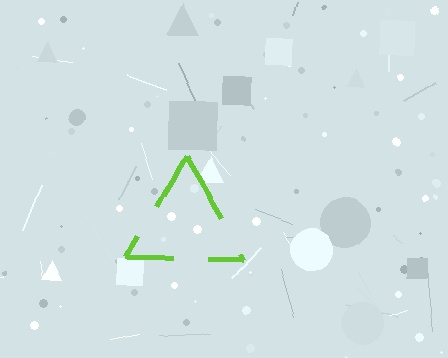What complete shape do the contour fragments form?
The contour fragments form a triangle.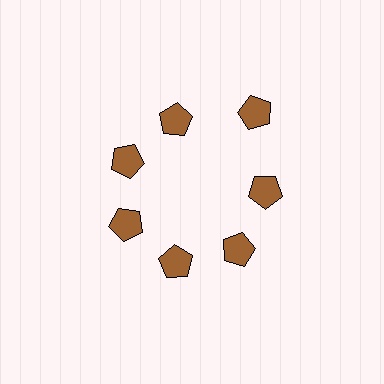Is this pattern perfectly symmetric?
No. The 7 brown pentagons are arranged in a ring, but one element near the 1 o'clock position is pushed outward from the center, breaking the 7-fold rotational symmetry.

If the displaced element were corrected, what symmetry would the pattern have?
It would have 7-fold rotational symmetry — the pattern would map onto itself every 51 degrees.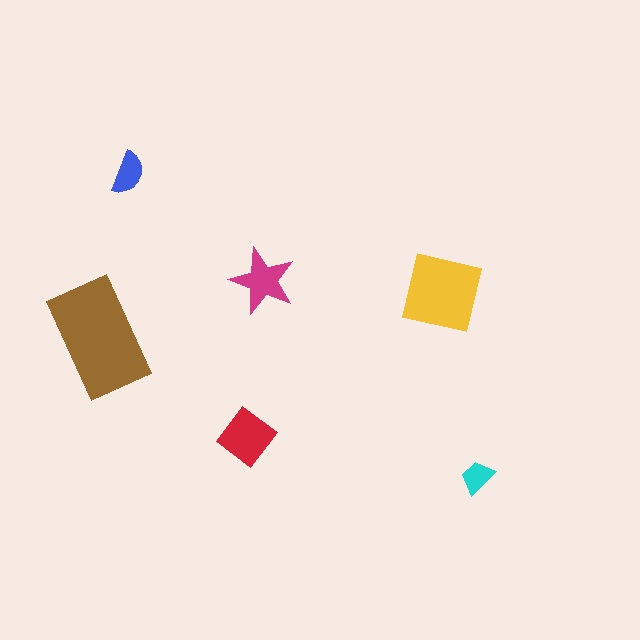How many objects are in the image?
There are 6 objects in the image.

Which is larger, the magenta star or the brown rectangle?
The brown rectangle.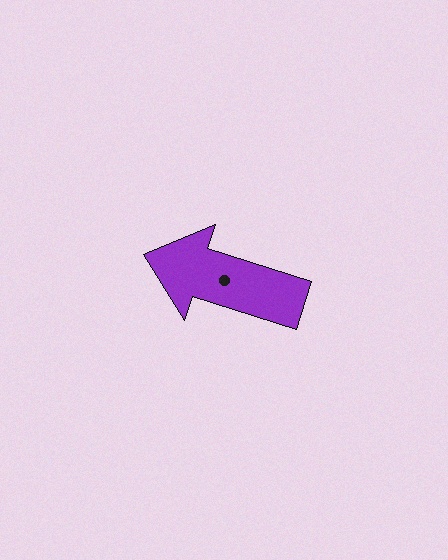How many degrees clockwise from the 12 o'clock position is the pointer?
Approximately 288 degrees.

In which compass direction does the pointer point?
West.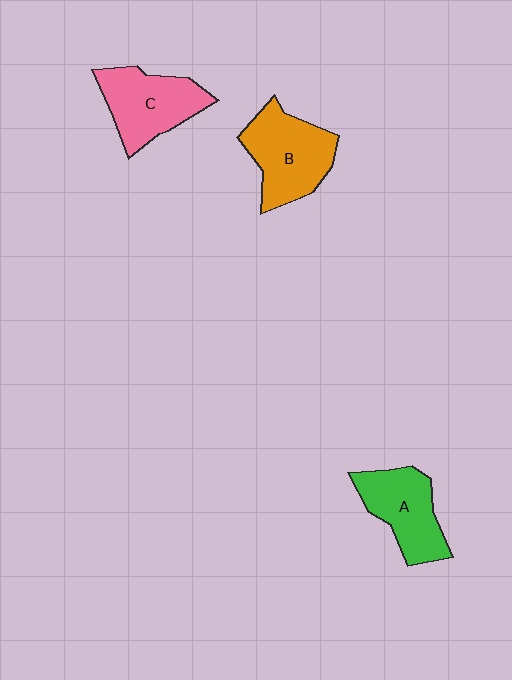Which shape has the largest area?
Shape B (orange).